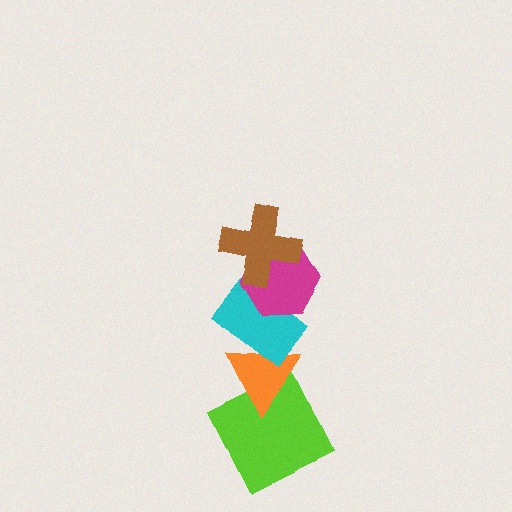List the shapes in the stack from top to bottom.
From top to bottom: the brown cross, the magenta hexagon, the cyan rectangle, the orange triangle, the lime square.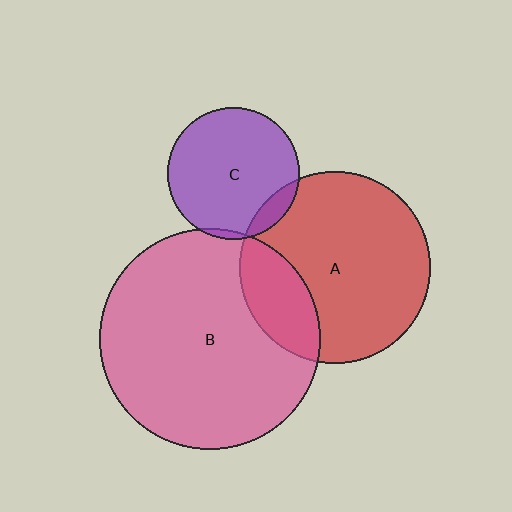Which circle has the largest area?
Circle B (pink).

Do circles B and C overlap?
Yes.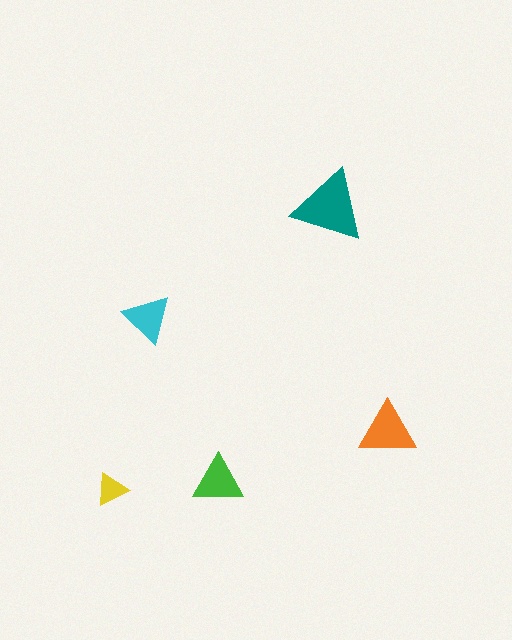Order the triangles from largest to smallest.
the teal one, the orange one, the green one, the cyan one, the yellow one.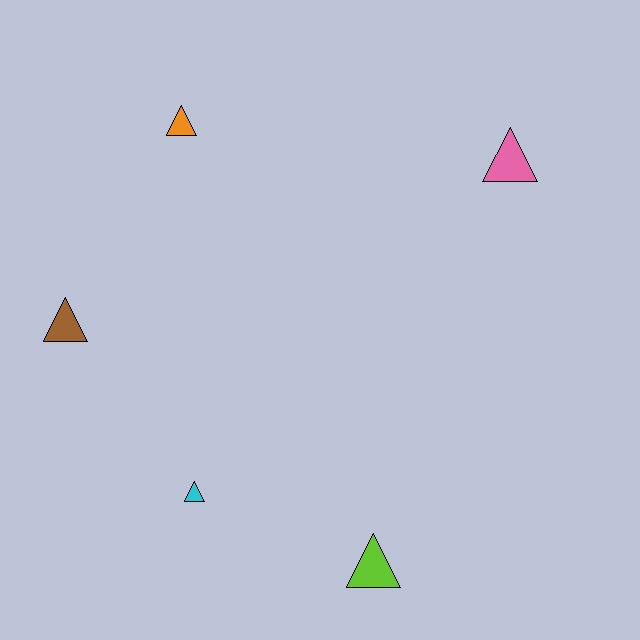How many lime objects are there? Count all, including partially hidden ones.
There is 1 lime object.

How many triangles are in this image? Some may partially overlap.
There are 5 triangles.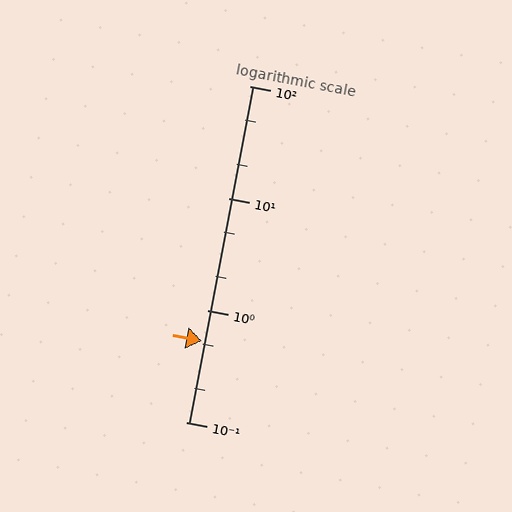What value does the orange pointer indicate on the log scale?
The pointer indicates approximately 0.53.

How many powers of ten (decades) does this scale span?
The scale spans 3 decades, from 0.1 to 100.